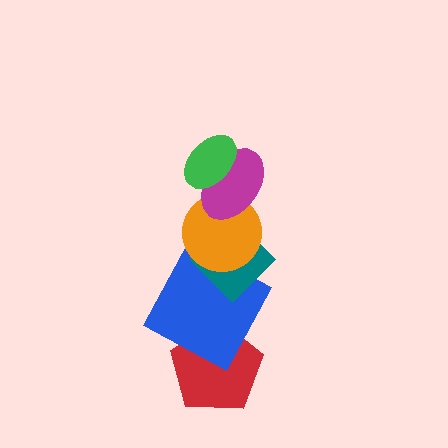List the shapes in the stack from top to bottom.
From top to bottom: the green ellipse, the magenta ellipse, the orange circle, the teal diamond, the blue square, the red pentagon.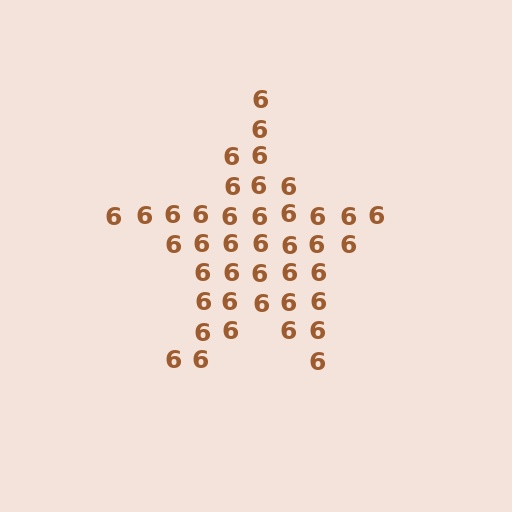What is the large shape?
The large shape is a star.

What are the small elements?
The small elements are digit 6's.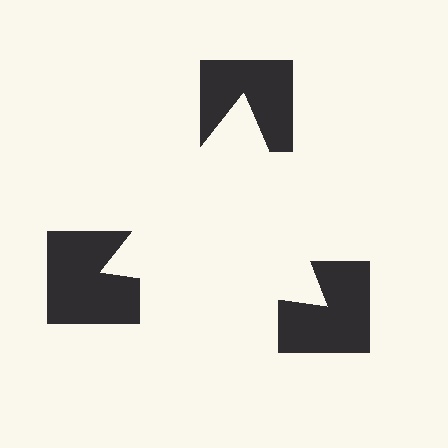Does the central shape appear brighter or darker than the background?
It typically appears slightly brighter than the background, even though no actual brightness change is drawn.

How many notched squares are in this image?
There are 3 — one at each vertex of the illusory triangle.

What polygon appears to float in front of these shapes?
An illusory triangle — its edges are inferred from the aligned wedge cuts in the notched squares, not physically drawn.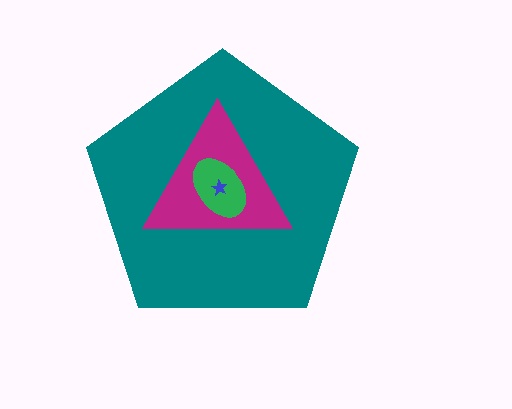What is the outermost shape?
The teal pentagon.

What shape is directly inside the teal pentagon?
The magenta triangle.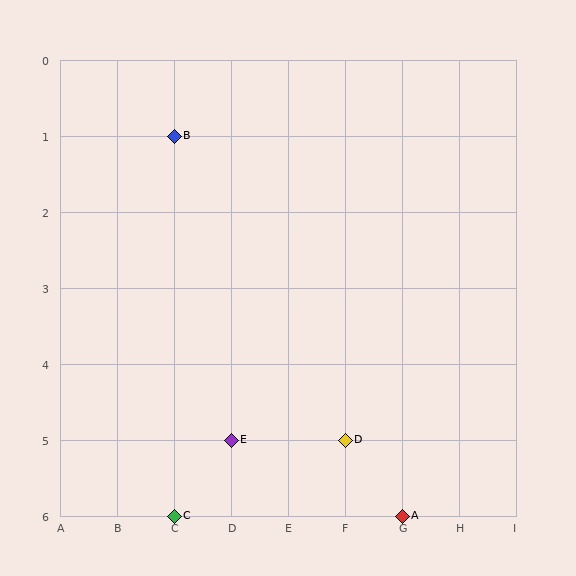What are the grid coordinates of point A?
Point A is at grid coordinates (G, 6).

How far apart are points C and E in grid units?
Points C and E are 1 column and 1 row apart (about 1.4 grid units diagonally).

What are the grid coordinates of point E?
Point E is at grid coordinates (D, 5).